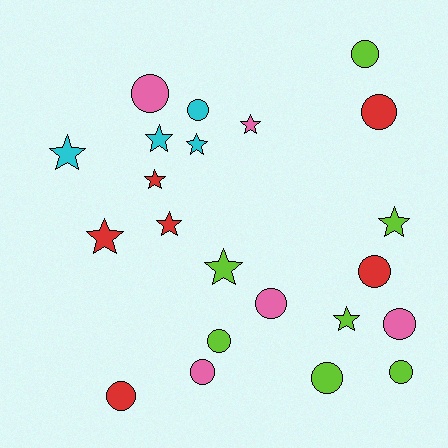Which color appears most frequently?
Lime, with 7 objects.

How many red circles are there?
There are 3 red circles.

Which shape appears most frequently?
Circle, with 12 objects.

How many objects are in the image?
There are 22 objects.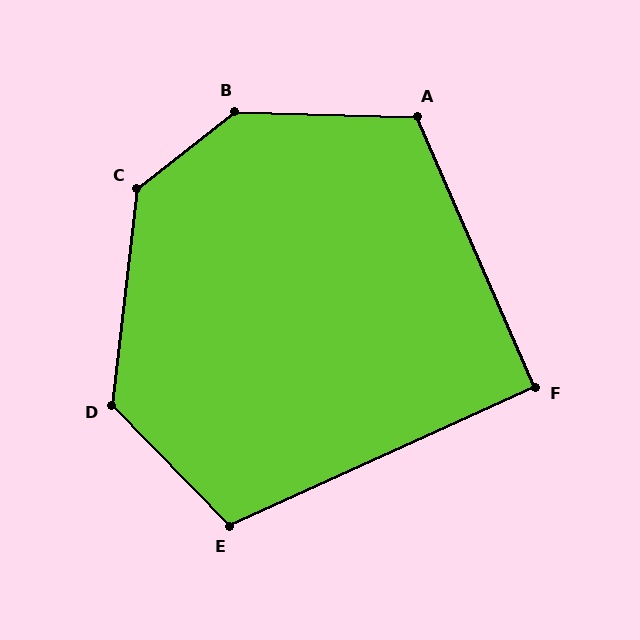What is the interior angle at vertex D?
Approximately 129 degrees (obtuse).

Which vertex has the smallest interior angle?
F, at approximately 91 degrees.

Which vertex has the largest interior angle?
B, at approximately 140 degrees.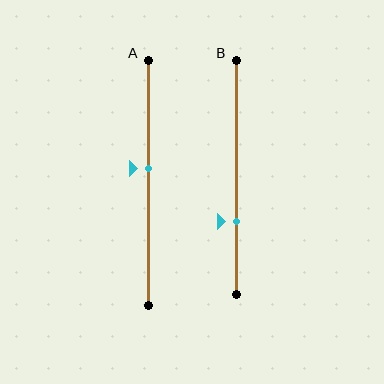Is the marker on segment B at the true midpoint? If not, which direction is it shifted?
No, the marker on segment B is shifted downward by about 19% of the segment length.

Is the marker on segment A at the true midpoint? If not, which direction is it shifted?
No, the marker on segment A is shifted upward by about 6% of the segment length.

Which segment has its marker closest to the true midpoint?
Segment A has its marker closest to the true midpoint.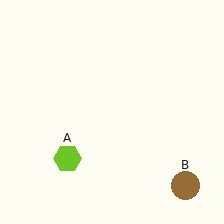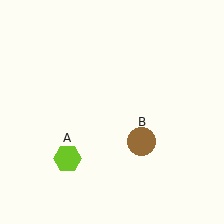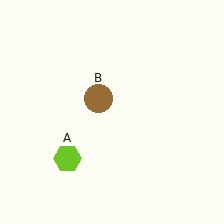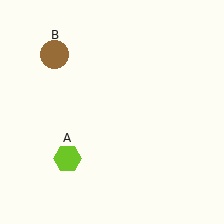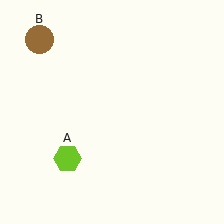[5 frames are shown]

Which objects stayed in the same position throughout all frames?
Lime hexagon (object A) remained stationary.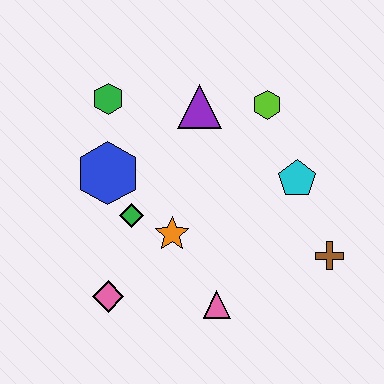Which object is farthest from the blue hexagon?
The brown cross is farthest from the blue hexagon.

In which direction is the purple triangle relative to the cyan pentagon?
The purple triangle is to the left of the cyan pentagon.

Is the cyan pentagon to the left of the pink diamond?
No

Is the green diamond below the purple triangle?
Yes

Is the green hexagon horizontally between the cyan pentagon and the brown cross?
No